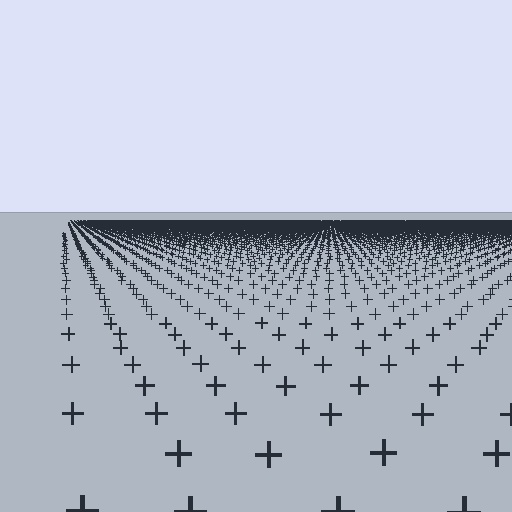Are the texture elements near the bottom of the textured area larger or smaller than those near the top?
Larger. Near the bottom, elements are closer to the viewer and appear at a bigger on-screen size.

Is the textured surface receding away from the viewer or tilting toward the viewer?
The surface is receding away from the viewer. Texture elements get smaller and denser toward the top.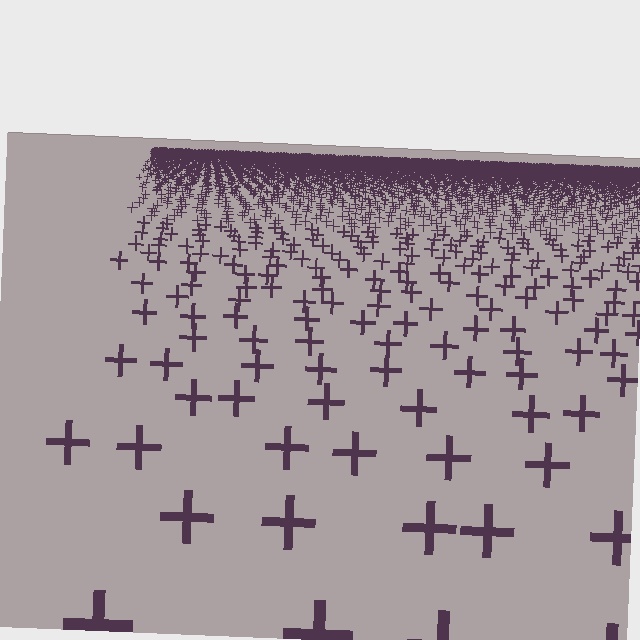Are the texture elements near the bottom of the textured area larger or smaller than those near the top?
Larger. Near the bottom, elements are closer to the viewer and appear at a bigger on-screen size.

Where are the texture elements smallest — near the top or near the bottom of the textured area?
Near the top.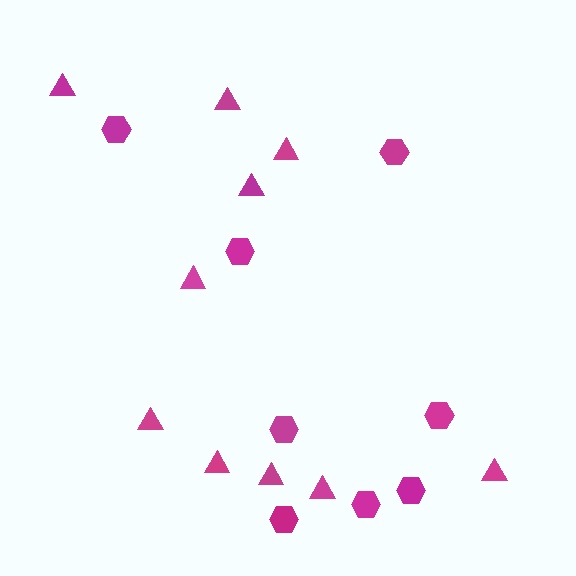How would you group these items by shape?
There are 2 groups: one group of hexagons (8) and one group of triangles (10).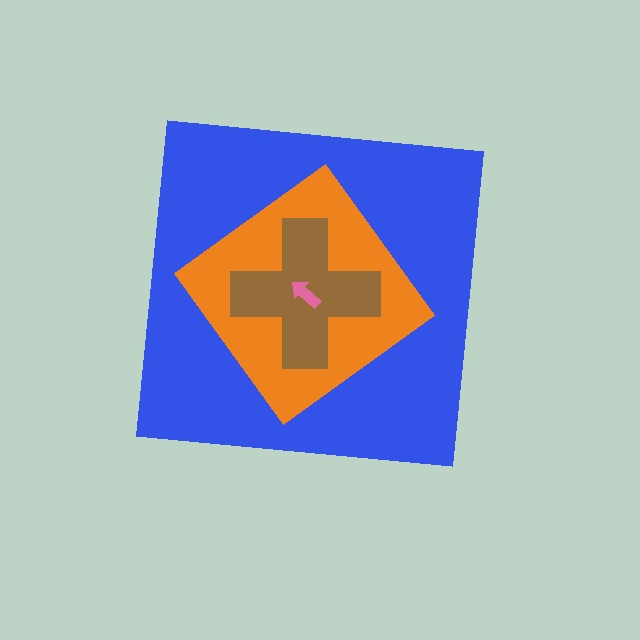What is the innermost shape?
The pink arrow.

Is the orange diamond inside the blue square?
Yes.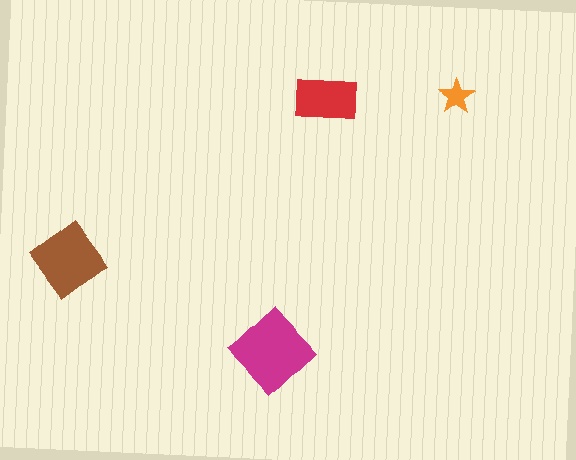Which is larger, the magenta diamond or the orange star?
The magenta diamond.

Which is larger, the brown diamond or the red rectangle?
The brown diamond.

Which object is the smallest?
The orange star.